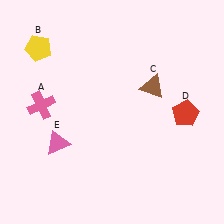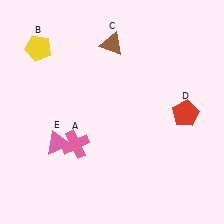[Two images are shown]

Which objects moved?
The objects that moved are: the pink cross (A), the brown triangle (C).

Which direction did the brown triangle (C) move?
The brown triangle (C) moved up.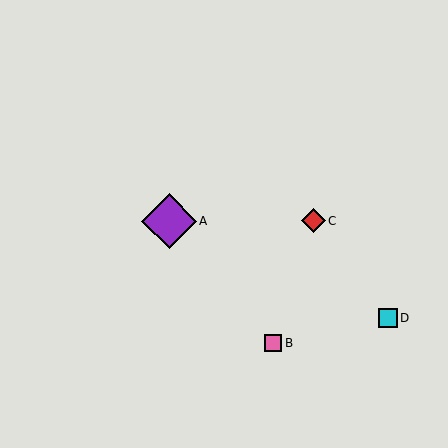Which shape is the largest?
The purple diamond (labeled A) is the largest.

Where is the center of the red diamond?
The center of the red diamond is at (314, 221).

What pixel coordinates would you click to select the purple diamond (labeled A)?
Click at (169, 221) to select the purple diamond A.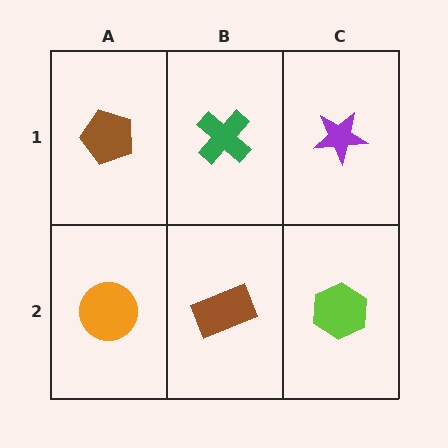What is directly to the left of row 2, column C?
A brown rectangle.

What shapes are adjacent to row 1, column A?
An orange circle (row 2, column A), a green cross (row 1, column B).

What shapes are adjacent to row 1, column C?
A lime hexagon (row 2, column C), a green cross (row 1, column B).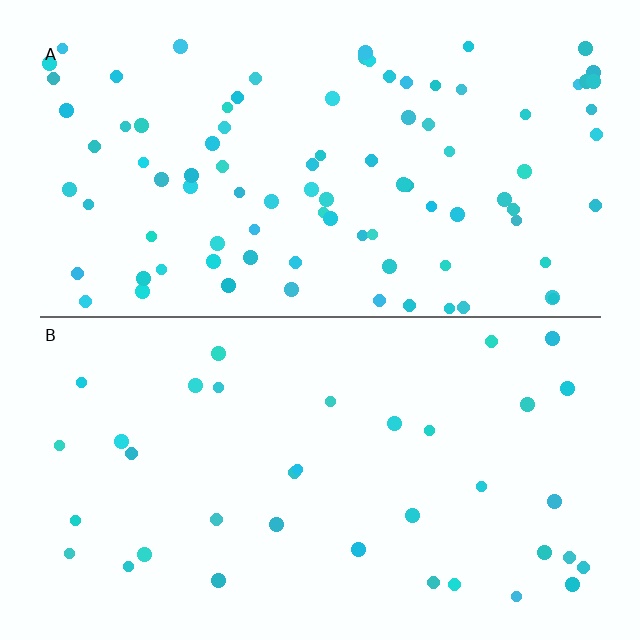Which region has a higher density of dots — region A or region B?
A (the top).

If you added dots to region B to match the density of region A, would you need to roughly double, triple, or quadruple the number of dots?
Approximately triple.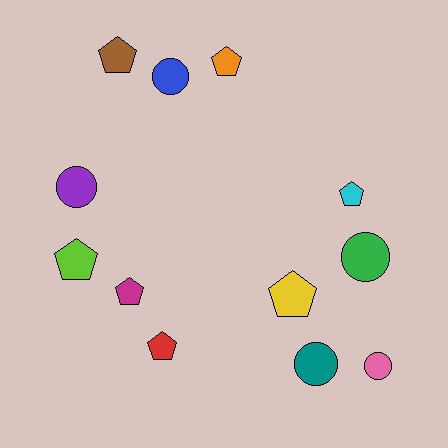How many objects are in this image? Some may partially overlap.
There are 12 objects.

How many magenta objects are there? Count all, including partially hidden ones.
There is 1 magenta object.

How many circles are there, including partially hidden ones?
There are 5 circles.